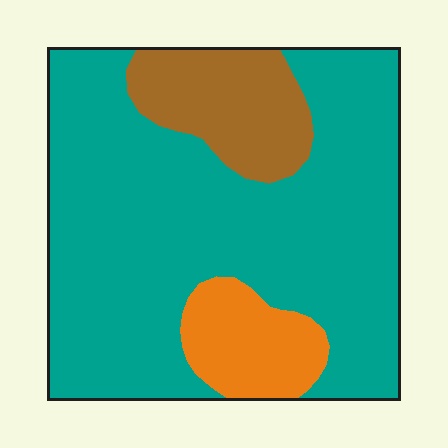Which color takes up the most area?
Teal, at roughly 75%.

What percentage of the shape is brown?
Brown takes up less than a sixth of the shape.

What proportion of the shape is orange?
Orange covers around 10% of the shape.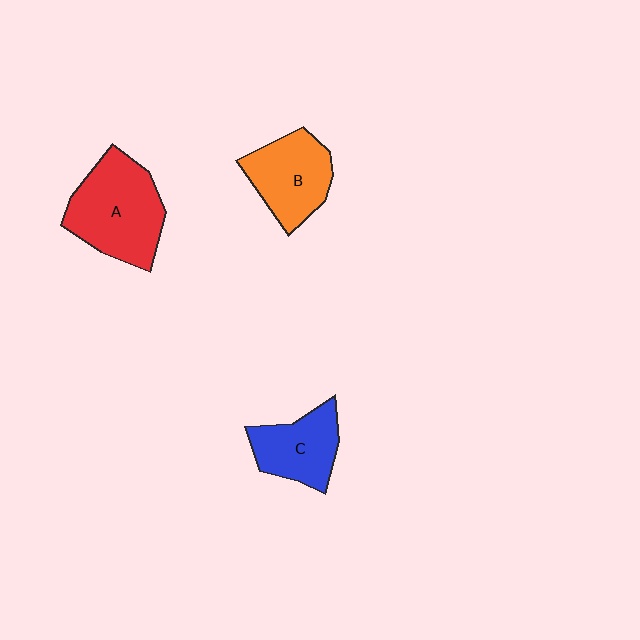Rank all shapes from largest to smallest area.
From largest to smallest: A (red), B (orange), C (blue).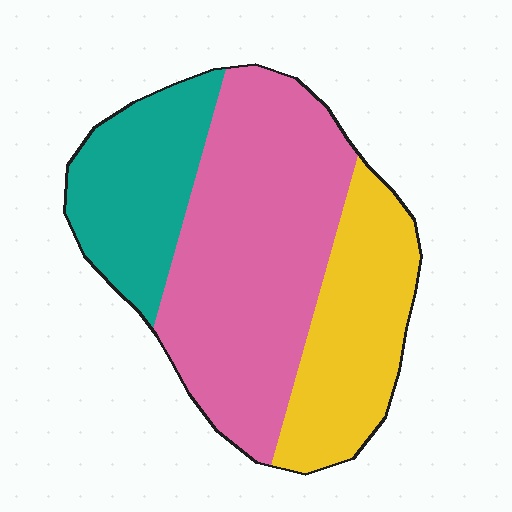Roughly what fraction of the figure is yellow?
Yellow takes up about one quarter (1/4) of the figure.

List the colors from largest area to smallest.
From largest to smallest: pink, yellow, teal.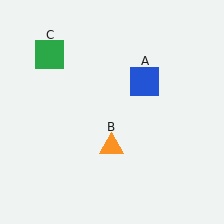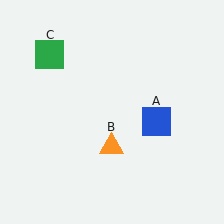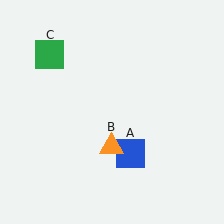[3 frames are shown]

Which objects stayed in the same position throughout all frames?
Orange triangle (object B) and green square (object C) remained stationary.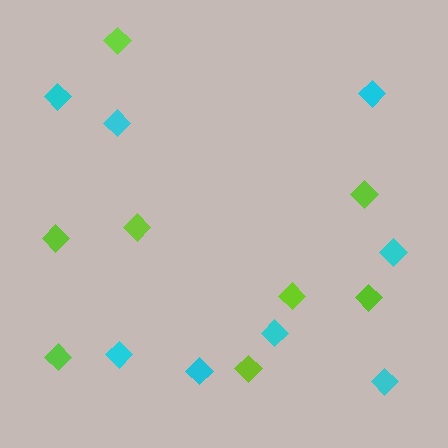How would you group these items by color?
There are 2 groups: one group of cyan diamonds (8) and one group of lime diamonds (8).